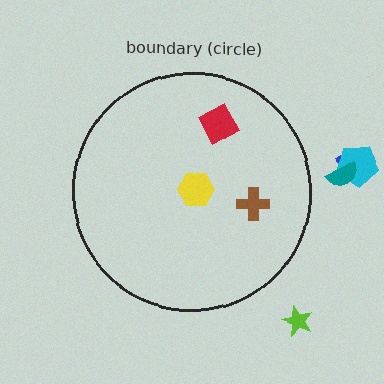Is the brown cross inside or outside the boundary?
Inside.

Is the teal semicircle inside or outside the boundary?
Outside.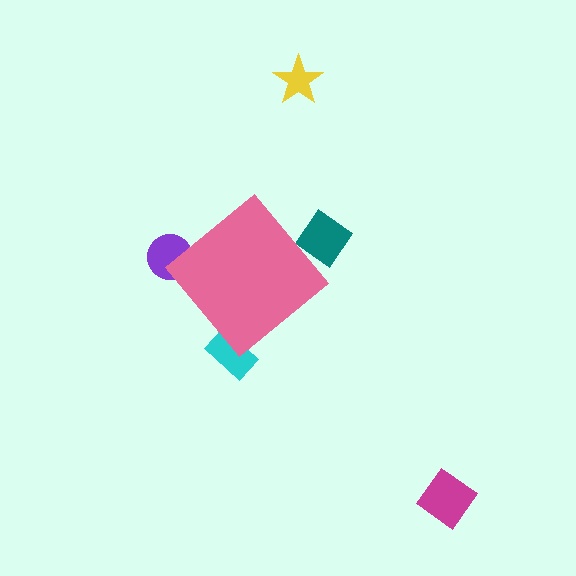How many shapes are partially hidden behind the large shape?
3 shapes are partially hidden.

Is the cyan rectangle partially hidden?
Yes, the cyan rectangle is partially hidden behind the pink diamond.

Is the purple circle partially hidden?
Yes, the purple circle is partially hidden behind the pink diamond.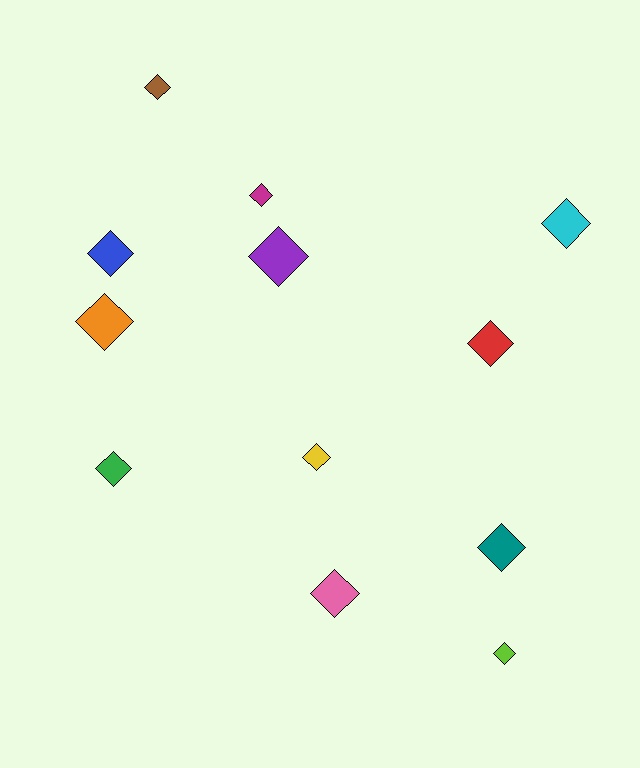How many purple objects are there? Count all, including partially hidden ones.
There is 1 purple object.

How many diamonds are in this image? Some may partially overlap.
There are 12 diamonds.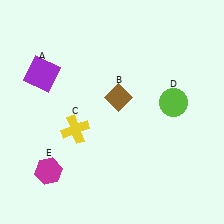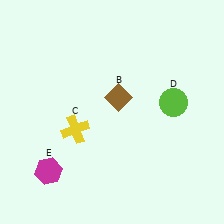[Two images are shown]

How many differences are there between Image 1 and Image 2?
There is 1 difference between the two images.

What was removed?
The purple square (A) was removed in Image 2.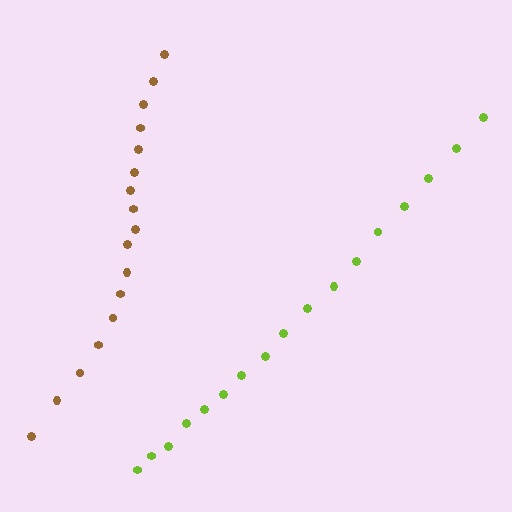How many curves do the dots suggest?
There are 2 distinct paths.